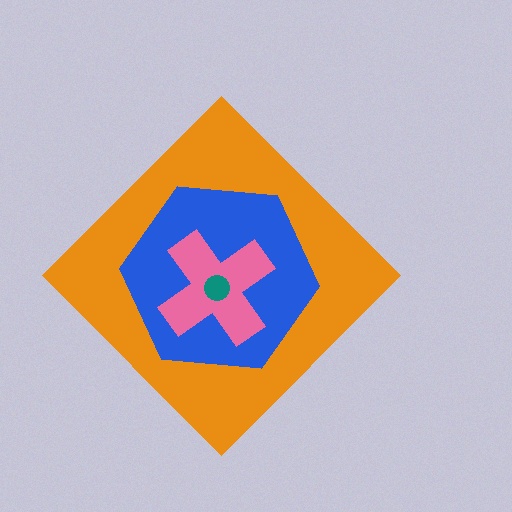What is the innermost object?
The teal circle.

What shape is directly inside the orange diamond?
The blue hexagon.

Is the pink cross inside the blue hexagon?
Yes.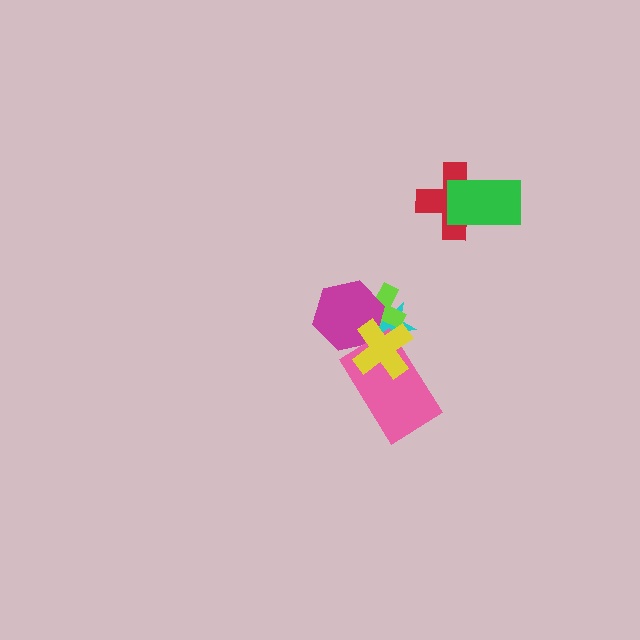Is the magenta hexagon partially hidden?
Yes, it is partially covered by another shape.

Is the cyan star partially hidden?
Yes, it is partially covered by another shape.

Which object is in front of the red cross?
The green rectangle is in front of the red cross.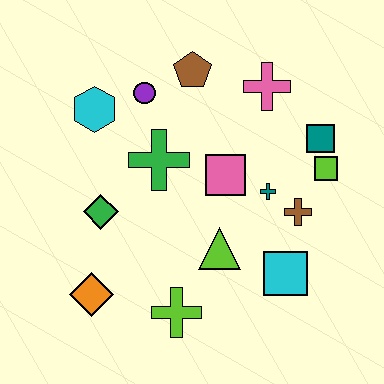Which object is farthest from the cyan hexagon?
The cyan square is farthest from the cyan hexagon.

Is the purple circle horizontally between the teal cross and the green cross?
No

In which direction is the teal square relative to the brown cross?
The teal square is above the brown cross.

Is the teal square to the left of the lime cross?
No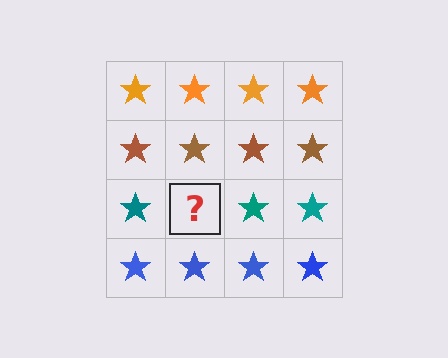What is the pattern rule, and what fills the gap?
The rule is that each row has a consistent color. The gap should be filled with a teal star.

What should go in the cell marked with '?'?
The missing cell should contain a teal star.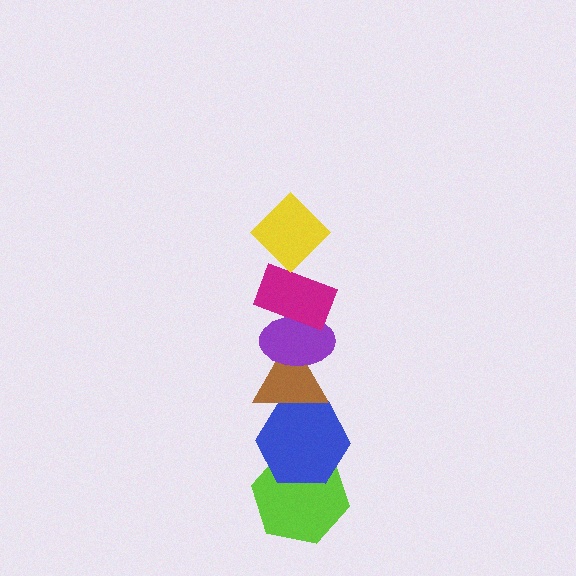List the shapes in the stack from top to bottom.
From top to bottom: the yellow diamond, the magenta rectangle, the purple ellipse, the brown triangle, the blue hexagon, the lime hexagon.